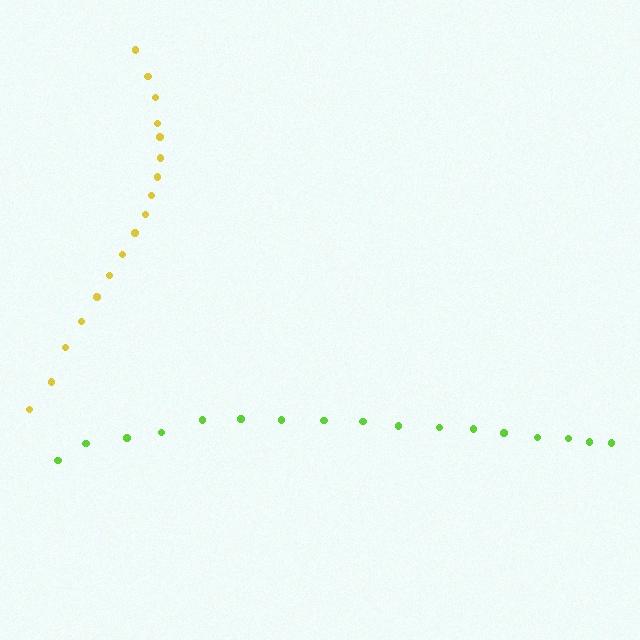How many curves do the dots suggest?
There are 2 distinct paths.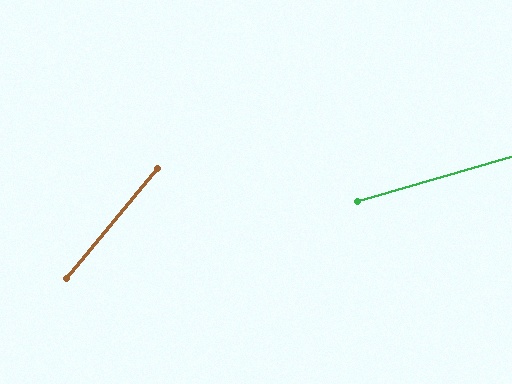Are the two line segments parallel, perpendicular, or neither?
Neither parallel nor perpendicular — they differ by about 34°.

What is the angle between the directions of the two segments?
Approximately 34 degrees.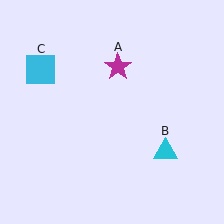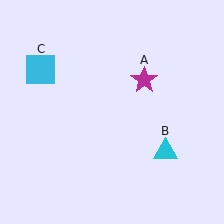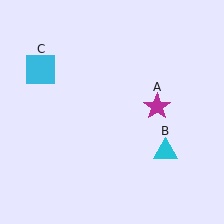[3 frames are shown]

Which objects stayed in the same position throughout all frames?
Cyan triangle (object B) and cyan square (object C) remained stationary.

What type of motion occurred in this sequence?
The magenta star (object A) rotated clockwise around the center of the scene.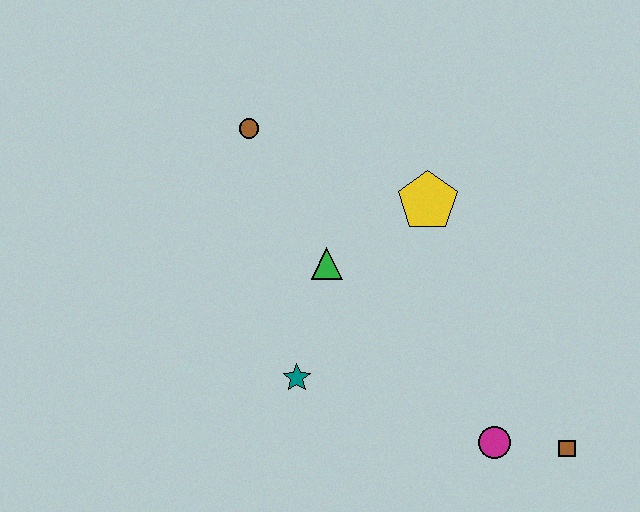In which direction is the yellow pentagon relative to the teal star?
The yellow pentagon is above the teal star.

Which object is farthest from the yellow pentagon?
The brown square is farthest from the yellow pentagon.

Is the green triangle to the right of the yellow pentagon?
No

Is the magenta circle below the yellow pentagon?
Yes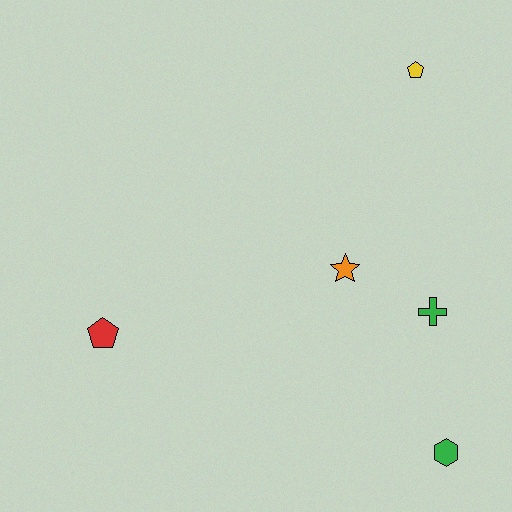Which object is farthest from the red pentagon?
The yellow pentagon is farthest from the red pentagon.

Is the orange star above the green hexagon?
Yes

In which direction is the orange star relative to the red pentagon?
The orange star is to the right of the red pentagon.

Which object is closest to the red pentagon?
The orange star is closest to the red pentagon.